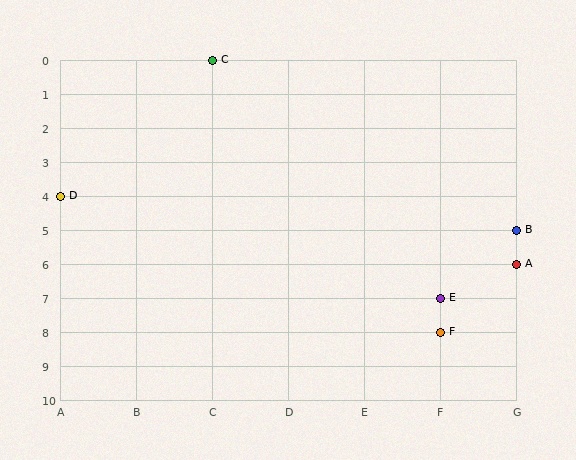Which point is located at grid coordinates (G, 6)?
Point A is at (G, 6).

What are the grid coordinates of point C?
Point C is at grid coordinates (C, 0).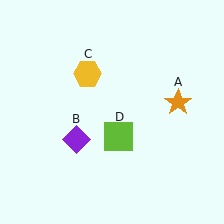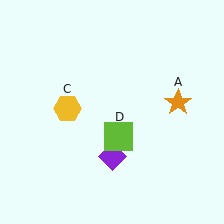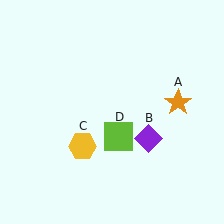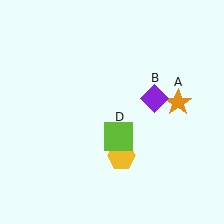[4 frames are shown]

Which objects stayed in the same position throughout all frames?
Orange star (object A) and lime square (object D) remained stationary.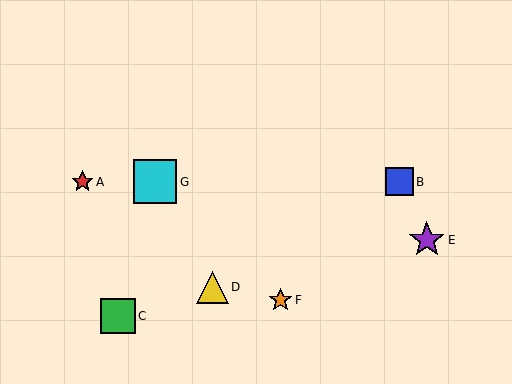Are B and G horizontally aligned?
Yes, both are at y≈182.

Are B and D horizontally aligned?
No, B is at y≈182 and D is at y≈287.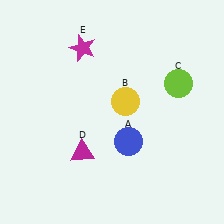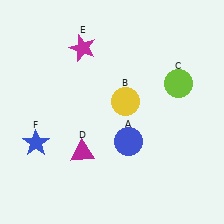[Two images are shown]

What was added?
A blue star (F) was added in Image 2.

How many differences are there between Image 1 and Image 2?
There is 1 difference between the two images.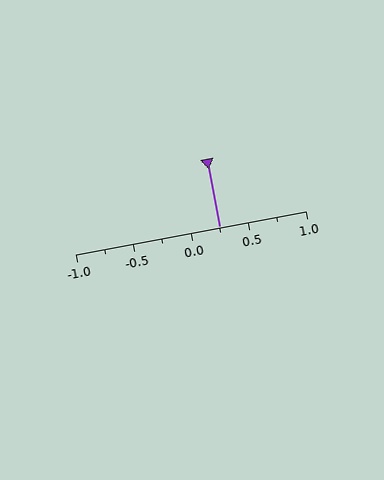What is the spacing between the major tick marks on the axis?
The major ticks are spaced 0.5 apart.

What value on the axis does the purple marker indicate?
The marker indicates approximately 0.25.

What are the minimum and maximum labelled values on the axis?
The axis runs from -1.0 to 1.0.